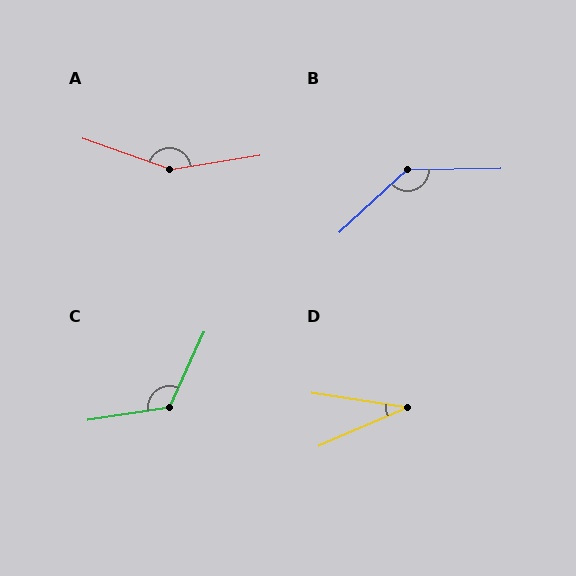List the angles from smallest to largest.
D (32°), C (123°), B (138°), A (151°).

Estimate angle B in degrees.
Approximately 138 degrees.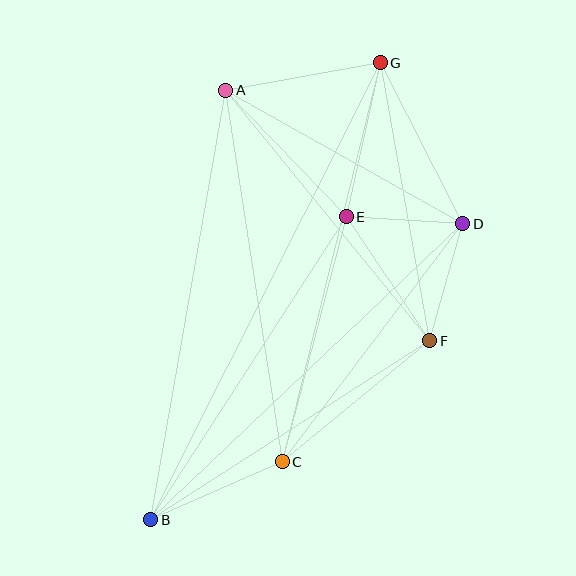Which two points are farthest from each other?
Points B and G are farthest from each other.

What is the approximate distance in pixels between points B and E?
The distance between B and E is approximately 361 pixels.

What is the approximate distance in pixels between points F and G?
The distance between F and G is approximately 282 pixels.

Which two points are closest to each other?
Points D and E are closest to each other.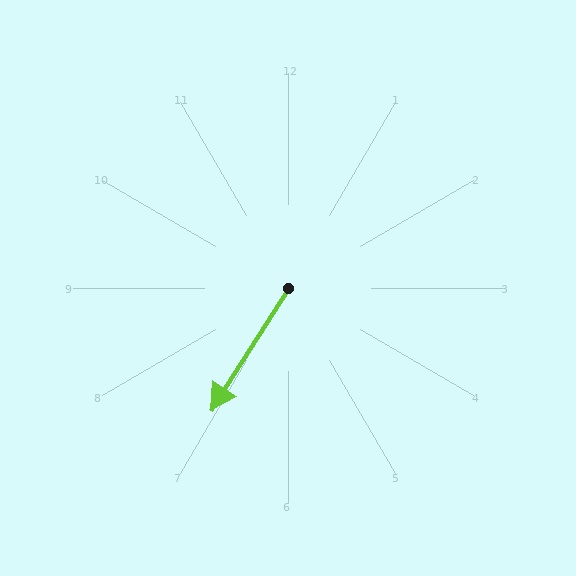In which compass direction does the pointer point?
Southwest.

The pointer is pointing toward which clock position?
Roughly 7 o'clock.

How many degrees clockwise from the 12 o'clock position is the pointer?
Approximately 212 degrees.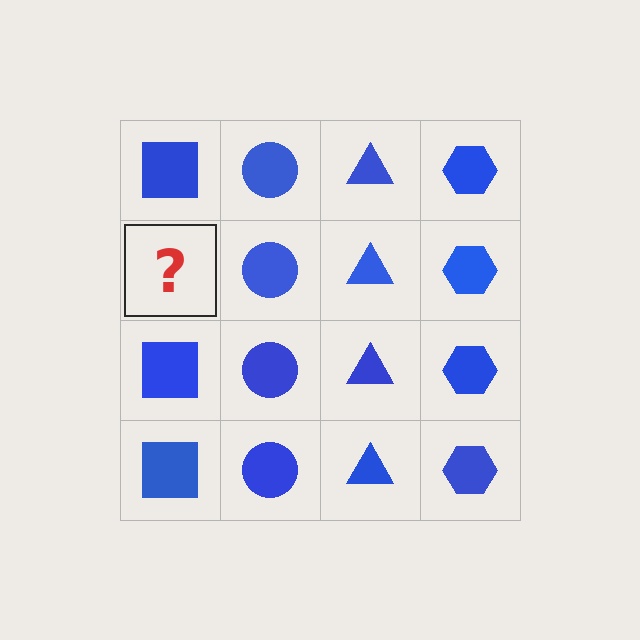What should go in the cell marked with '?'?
The missing cell should contain a blue square.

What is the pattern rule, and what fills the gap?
The rule is that each column has a consistent shape. The gap should be filled with a blue square.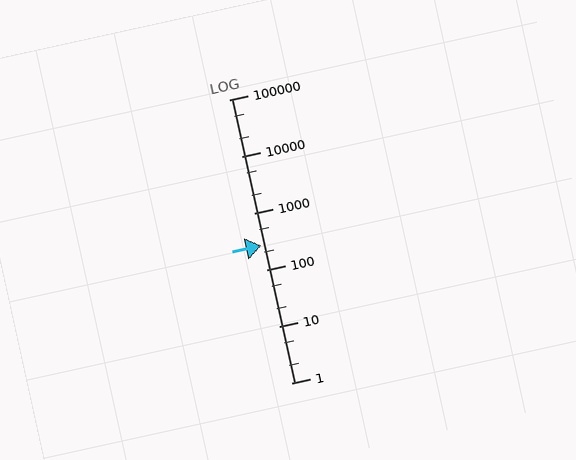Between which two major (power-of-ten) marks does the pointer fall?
The pointer is between 100 and 1000.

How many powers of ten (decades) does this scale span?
The scale spans 5 decades, from 1 to 100000.